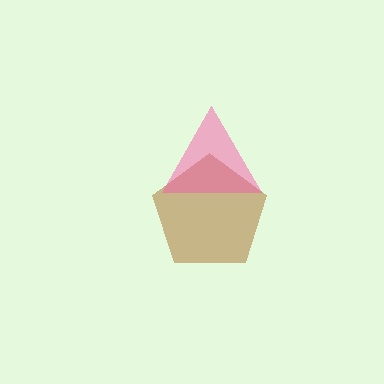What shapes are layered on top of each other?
The layered shapes are: a brown pentagon, a pink triangle.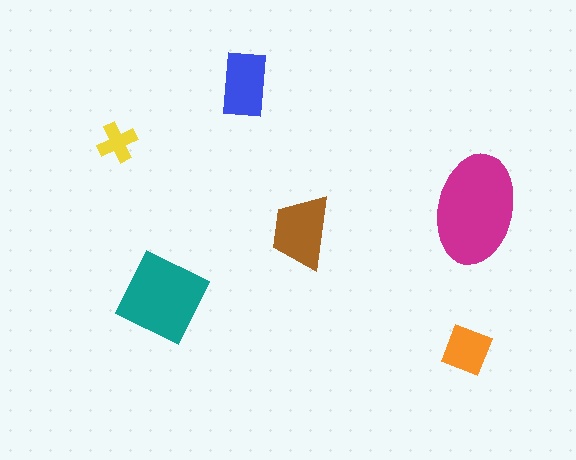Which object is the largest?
The magenta ellipse.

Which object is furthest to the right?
The magenta ellipse is rightmost.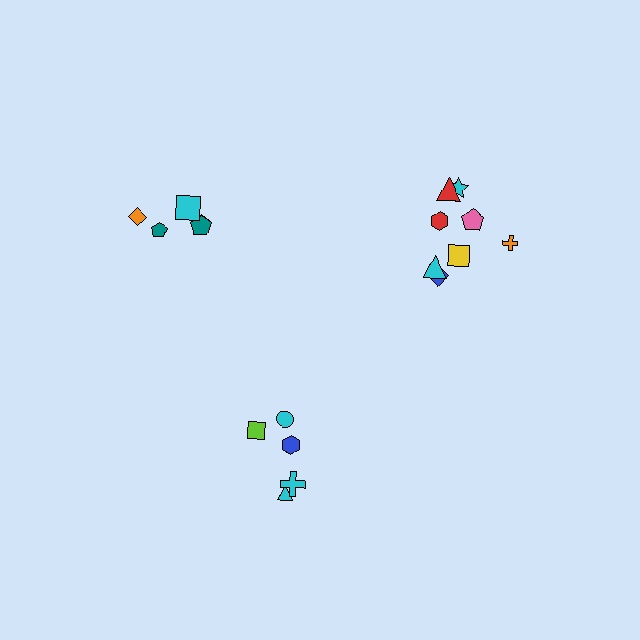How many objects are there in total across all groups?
There are 18 objects.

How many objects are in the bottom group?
There are 5 objects.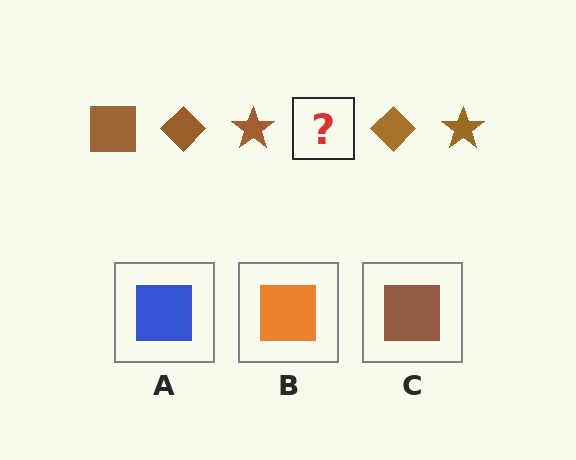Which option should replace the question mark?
Option C.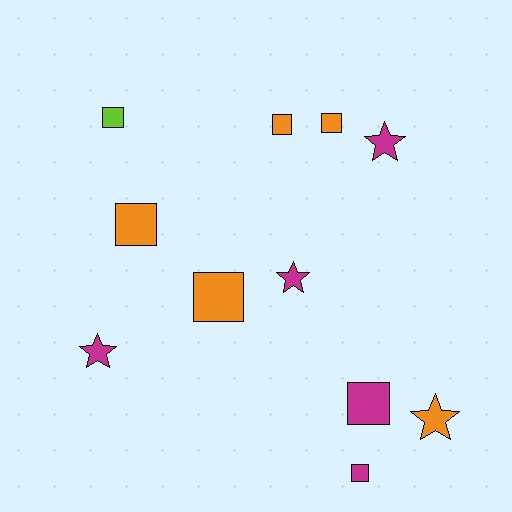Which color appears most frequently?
Orange, with 5 objects.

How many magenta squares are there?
There are 2 magenta squares.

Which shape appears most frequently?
Square, with 7 objects.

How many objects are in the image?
There are 11 objects.